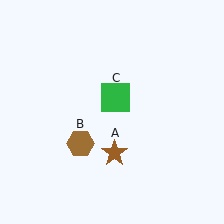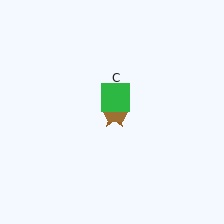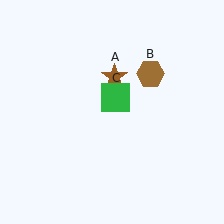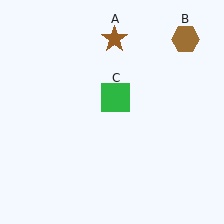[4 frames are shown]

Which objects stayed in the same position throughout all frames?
Green square (object C) remained stationary.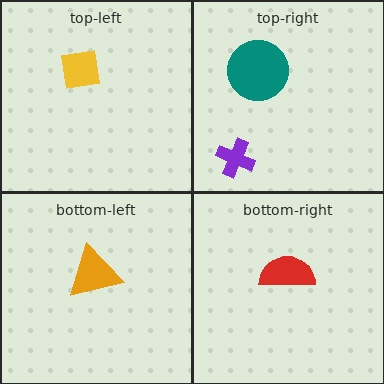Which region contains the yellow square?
The top-left region.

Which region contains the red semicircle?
The bottom-right region.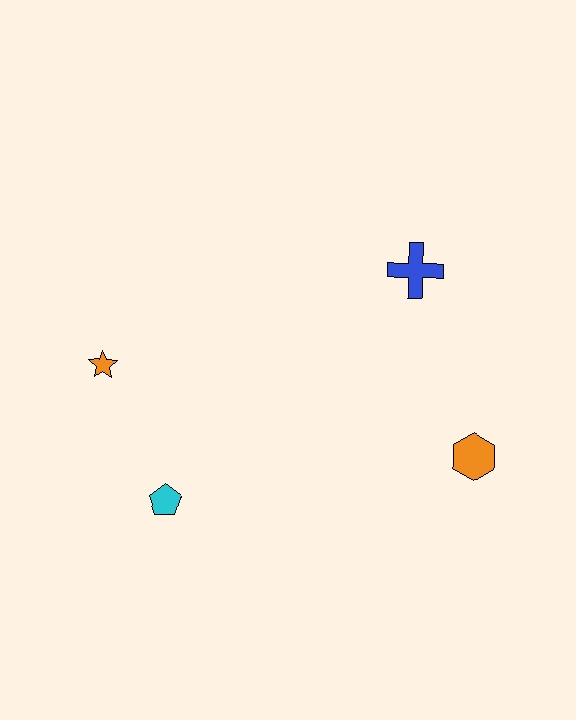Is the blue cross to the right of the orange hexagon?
No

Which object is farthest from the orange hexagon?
The orange star is farthest from the orange hexagon.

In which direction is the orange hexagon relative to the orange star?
The orange hexagon is to the right of the orange star.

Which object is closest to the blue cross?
The orange hexagon is closest to the blue cross.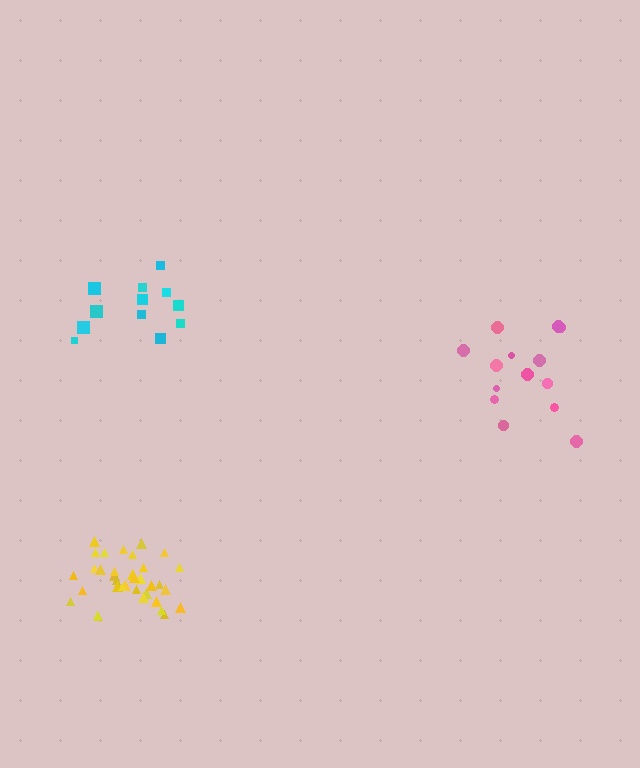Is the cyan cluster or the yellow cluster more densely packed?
Yellow.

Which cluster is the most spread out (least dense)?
Pink.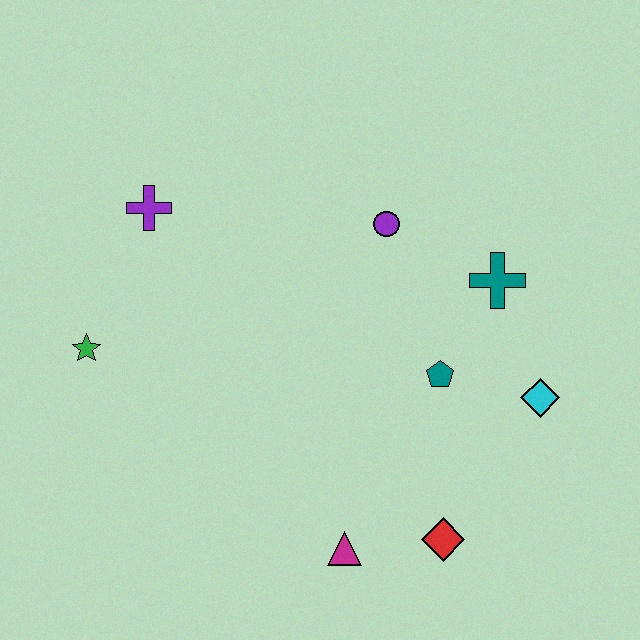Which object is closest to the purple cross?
The green star is closest to the purple cross.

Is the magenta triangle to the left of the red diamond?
Yes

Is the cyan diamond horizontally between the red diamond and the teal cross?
No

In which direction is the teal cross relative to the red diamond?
The teal cross is above the red diamond.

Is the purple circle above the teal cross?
Yes